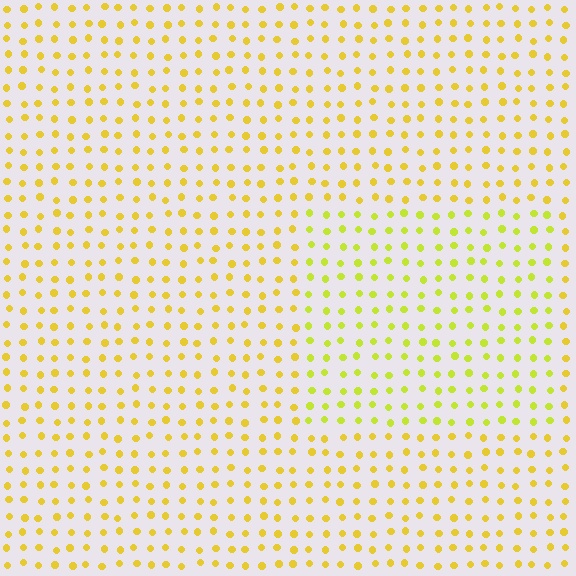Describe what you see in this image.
The image is filled with small yellow elements in a uniform arrangement. A rectangle-shaped region is visible where the elements are tinted to a slightly different hue, forming a subtle color boundary.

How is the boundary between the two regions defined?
The boundary is defined purely by a slight shift in hue (about 22 degrees). Spacing, size, and orientation are identical on both sides.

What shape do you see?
I see a rectangle.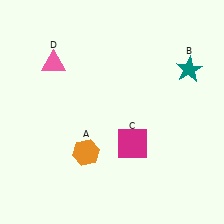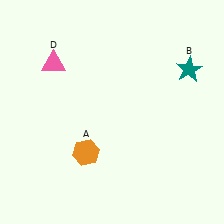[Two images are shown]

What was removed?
The magenta square (C) was removed in Image 2.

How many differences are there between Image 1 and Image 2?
There is 1 difference between the two images.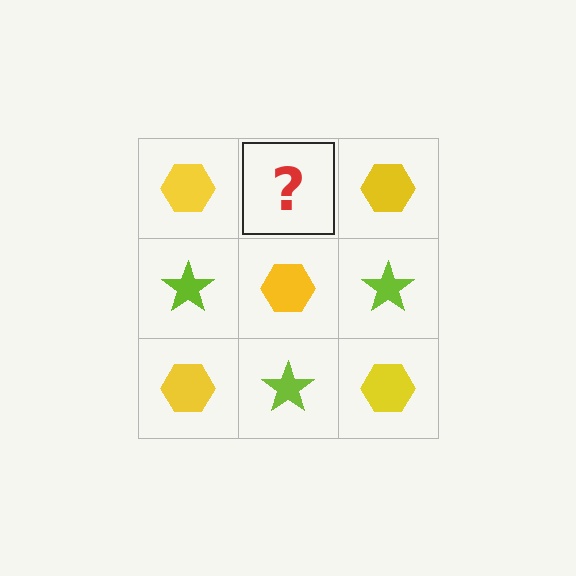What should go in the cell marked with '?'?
The missing cell should contain a lime star.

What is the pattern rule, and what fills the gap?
The rule is that it alternates yellow hexagon and lime star in a checkerboard pattern. The gap should be filled with a lime star.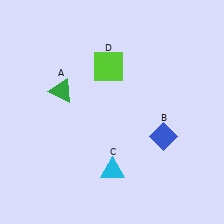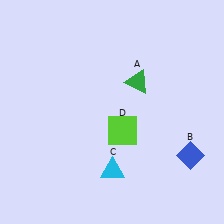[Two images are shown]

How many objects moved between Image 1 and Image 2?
3 objects moved between the two images.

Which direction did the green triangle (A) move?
The green triangle (A) moved right.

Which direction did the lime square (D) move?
The lime square (D) moved down.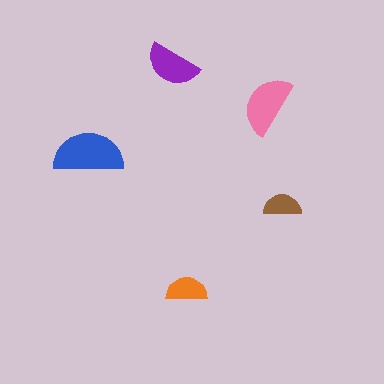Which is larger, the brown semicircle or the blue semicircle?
The blue one.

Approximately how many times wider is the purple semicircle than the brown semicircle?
About 1.5 times wider.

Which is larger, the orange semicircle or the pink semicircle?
The pink one.